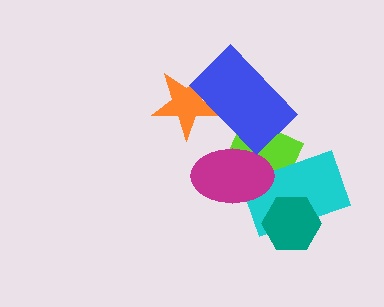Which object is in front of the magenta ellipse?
The blue rectangle is in front of the magenta ellipse.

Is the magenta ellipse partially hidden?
Yes, it is partially covered by another shape.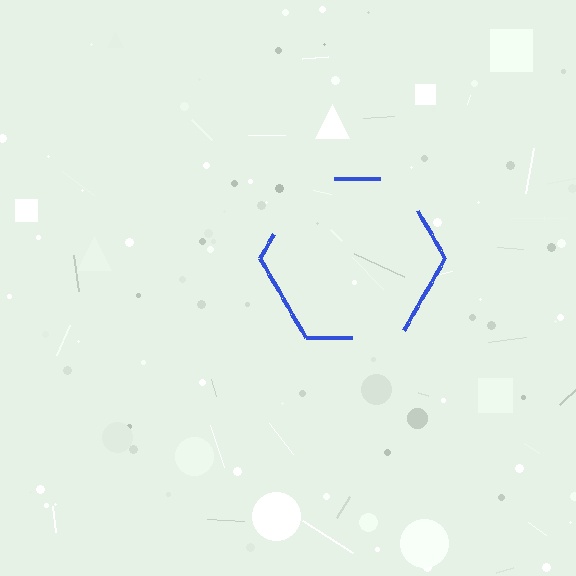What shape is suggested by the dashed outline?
The dashed outline suggests a hexagon.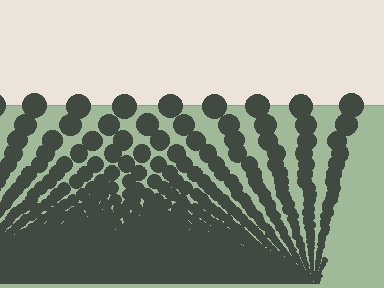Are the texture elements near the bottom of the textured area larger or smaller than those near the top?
Smaller. The gradient is inverted — elements near the bottom are smaller and denser.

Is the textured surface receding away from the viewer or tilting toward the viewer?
The surface appears to tilt toward the viewer. Texture elements get larger and sparser toward the top.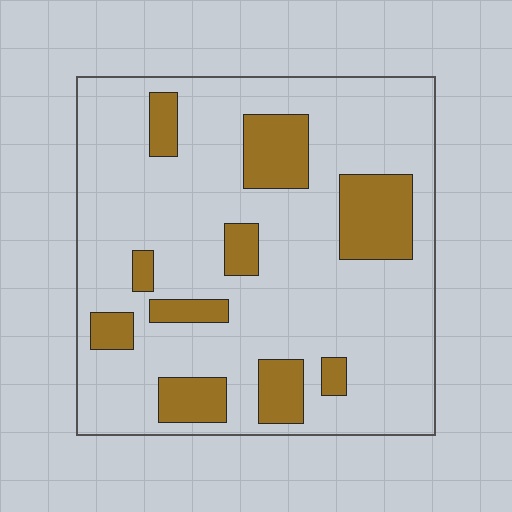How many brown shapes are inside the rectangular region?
10.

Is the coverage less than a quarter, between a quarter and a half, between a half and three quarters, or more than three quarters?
Less than a quarter.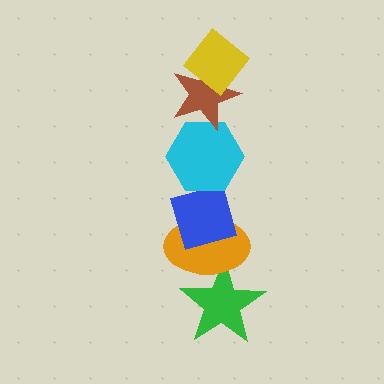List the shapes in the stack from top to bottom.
From top to bottom: the yellow diamond, the brown star, the cyan hexagon, the blue diamond, the orange ellipse, the green star.